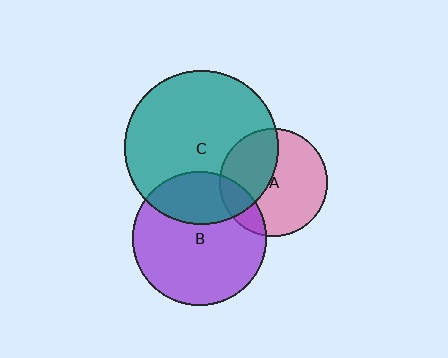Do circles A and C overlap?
Yes.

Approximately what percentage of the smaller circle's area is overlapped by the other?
Approximately 40%.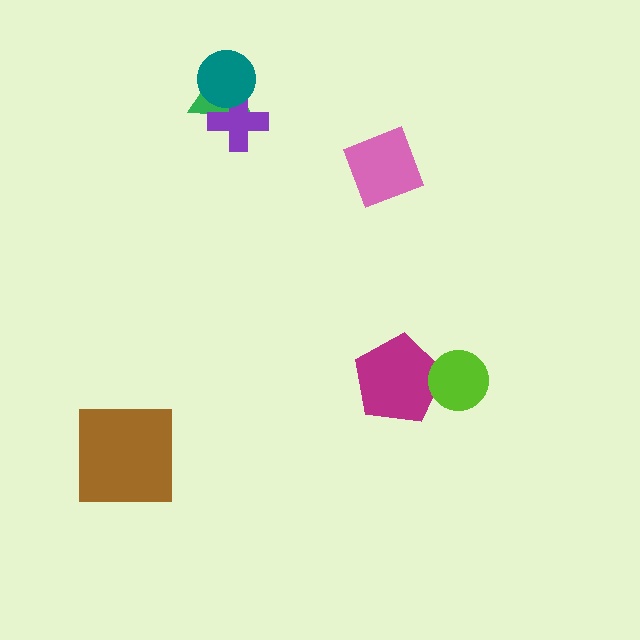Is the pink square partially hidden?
No, no other shape covers it.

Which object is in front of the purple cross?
The teal circle is in front of the purple cross.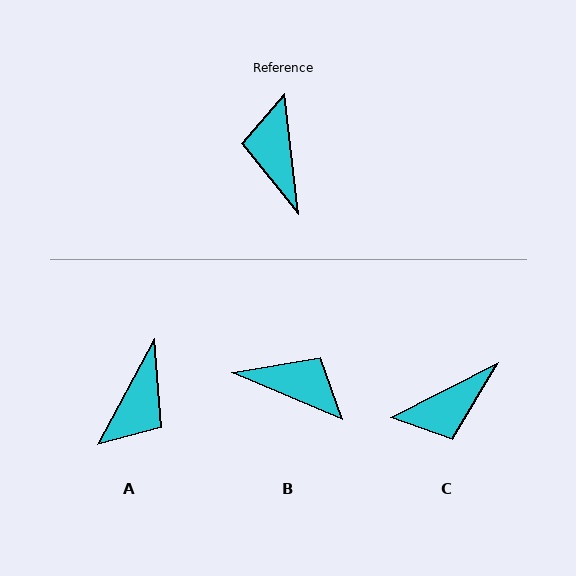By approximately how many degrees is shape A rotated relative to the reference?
Approximately 146 degrees counter-clockwise.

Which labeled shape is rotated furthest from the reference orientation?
A, about 146 degrees away.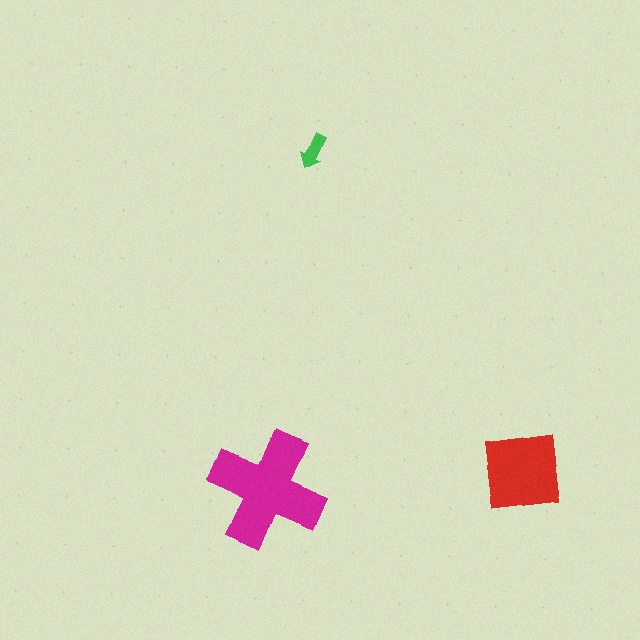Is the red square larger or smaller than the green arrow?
Larger.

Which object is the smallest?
The green arrow.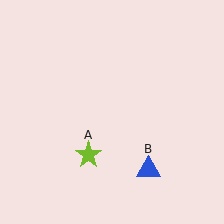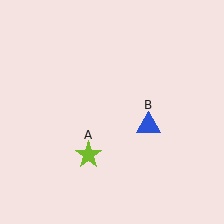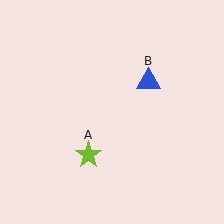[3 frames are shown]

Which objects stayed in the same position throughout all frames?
Lime star (object A) remained stationary.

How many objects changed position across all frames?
1 object changed position: blue triangle (object B).